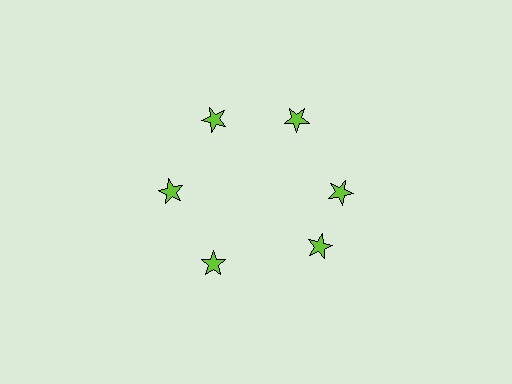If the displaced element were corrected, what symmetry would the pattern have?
It would have 6-fold rotational symmetry — the pattern would map onto itself every 60 degrees.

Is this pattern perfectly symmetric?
No. The 6 lime stars are arranged in a ring, but one element near the 5 o'clock position is rotated out of alignment along the ring, breaking the 6-fold rotational symmetry.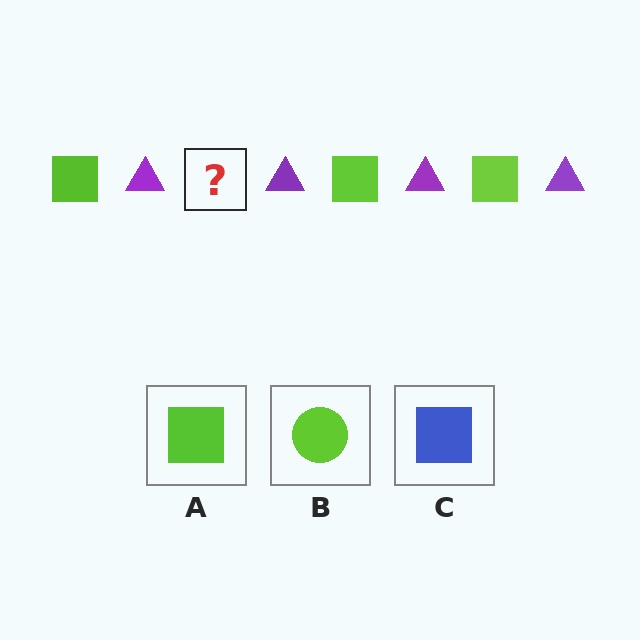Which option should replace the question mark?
Option A.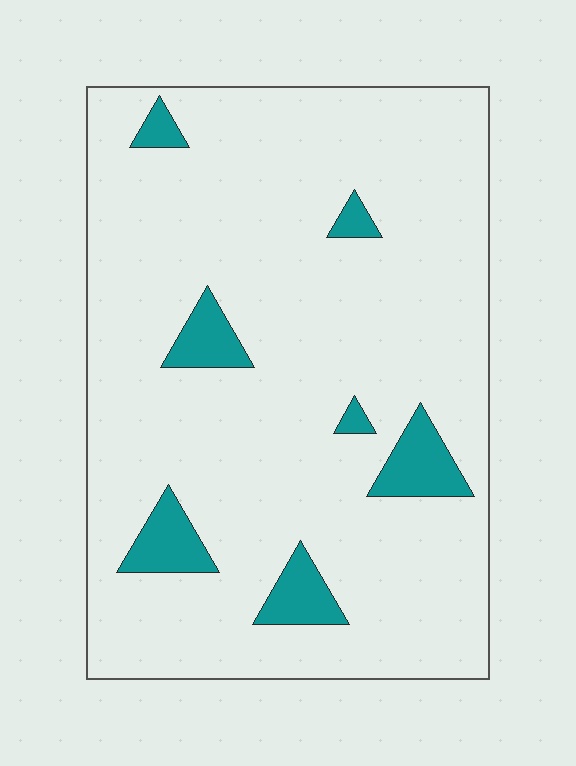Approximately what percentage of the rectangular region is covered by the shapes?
Approximately 10%.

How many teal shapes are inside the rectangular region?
7.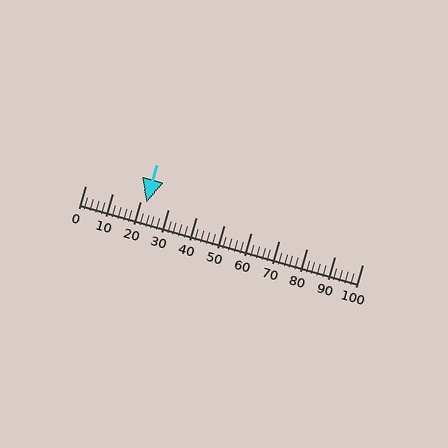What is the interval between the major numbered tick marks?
The major tick marks are spaced 10 units apart.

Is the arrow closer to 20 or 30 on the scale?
The arrow is closer to 20.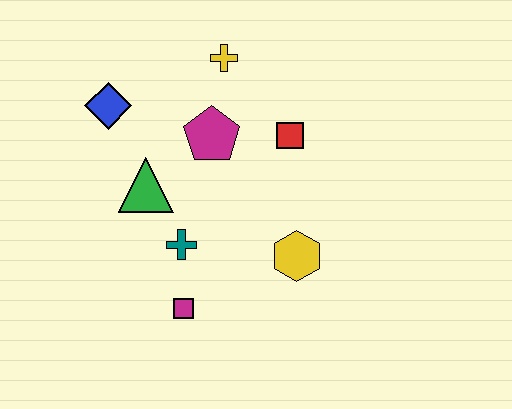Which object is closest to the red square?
The magenta pentagon is closest to the red square.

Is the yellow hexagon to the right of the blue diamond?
Yes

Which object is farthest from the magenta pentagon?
The magenta square is farthest from the magenta pentagon.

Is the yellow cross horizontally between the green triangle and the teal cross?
No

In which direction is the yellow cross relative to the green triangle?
The yellow cross is above the green triangle.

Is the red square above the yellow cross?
No